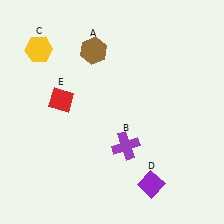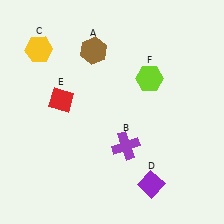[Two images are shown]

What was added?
A lime hexagon (F) was added in Image 2.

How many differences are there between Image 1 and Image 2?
There is 1 difference between the two images.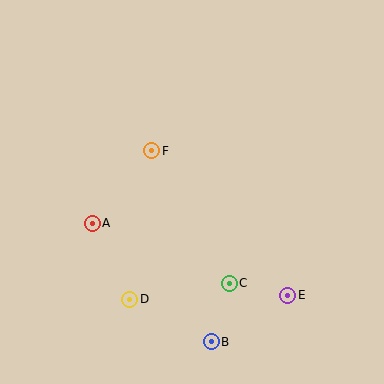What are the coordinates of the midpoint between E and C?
The midpoint between E and C is at (258, 289).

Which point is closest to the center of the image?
Point F at (152, 151) is closest to the center.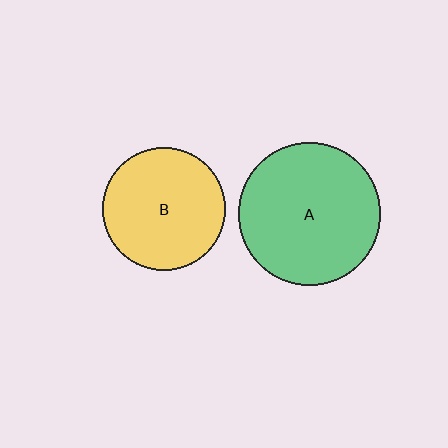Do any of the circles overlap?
No, none of the circles overlap.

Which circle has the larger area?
Circle A (green).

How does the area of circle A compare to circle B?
Approximately 1.3 times.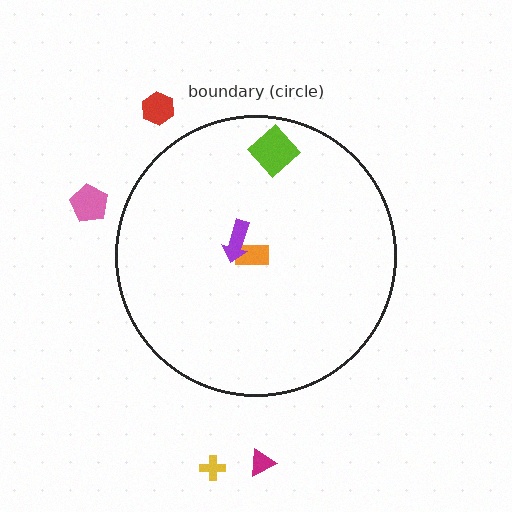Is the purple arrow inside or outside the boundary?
Inside.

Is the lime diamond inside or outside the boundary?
Inside.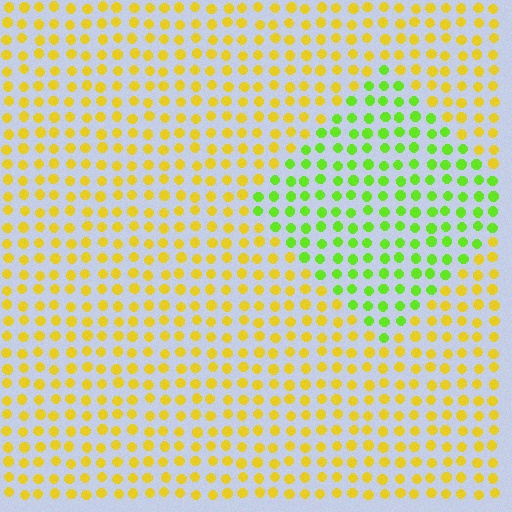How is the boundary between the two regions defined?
The boundary is defined purely by a slight shift in hue (about 49 degrees). Spacing, size, and orientation are identical on both sides.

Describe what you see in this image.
The image is filled with small yellow elements in a uniform arrangement. A diamond-shaped region is visible where the elements are tinted to a slightly different hue, forming a subtle color boundary.